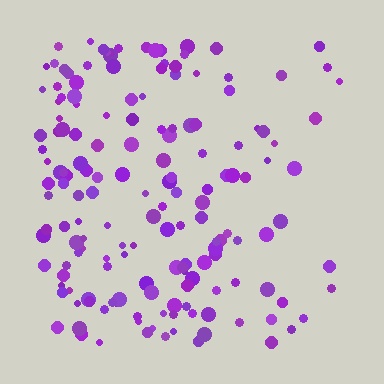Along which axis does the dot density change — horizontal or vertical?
Horizontal.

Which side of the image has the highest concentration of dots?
The left.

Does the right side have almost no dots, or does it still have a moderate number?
Still a moderate number, just noticeably fewer than the left.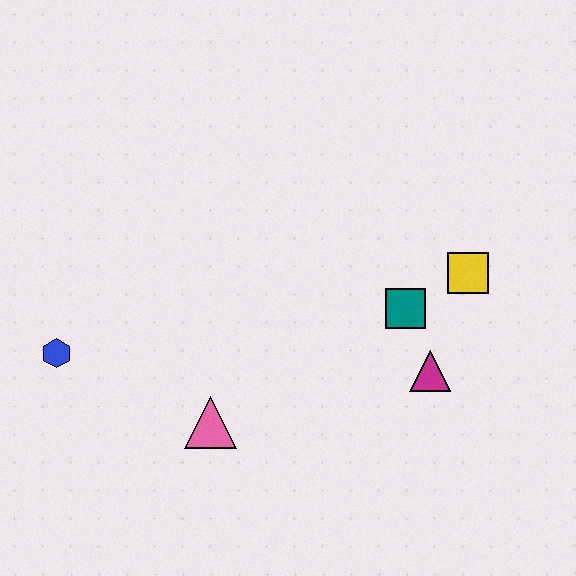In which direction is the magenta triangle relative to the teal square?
The magenta triangle is below the teal square.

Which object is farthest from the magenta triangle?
The blue hexagon is farthest from the magenta triangle.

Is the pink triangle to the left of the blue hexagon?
No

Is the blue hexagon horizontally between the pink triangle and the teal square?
No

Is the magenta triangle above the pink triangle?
Yes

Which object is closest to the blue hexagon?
The pink triangle is closest to the blue hexagon.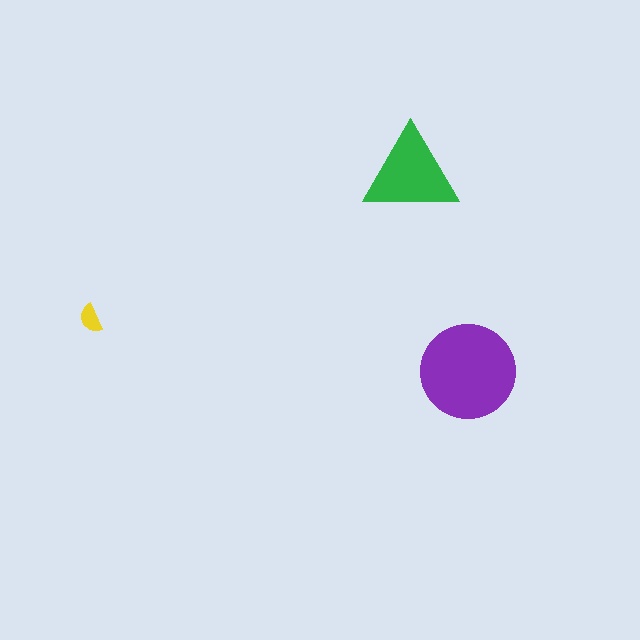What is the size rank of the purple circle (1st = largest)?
1st.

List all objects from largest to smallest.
The purple circle, the green triangle, the yellow semicircle.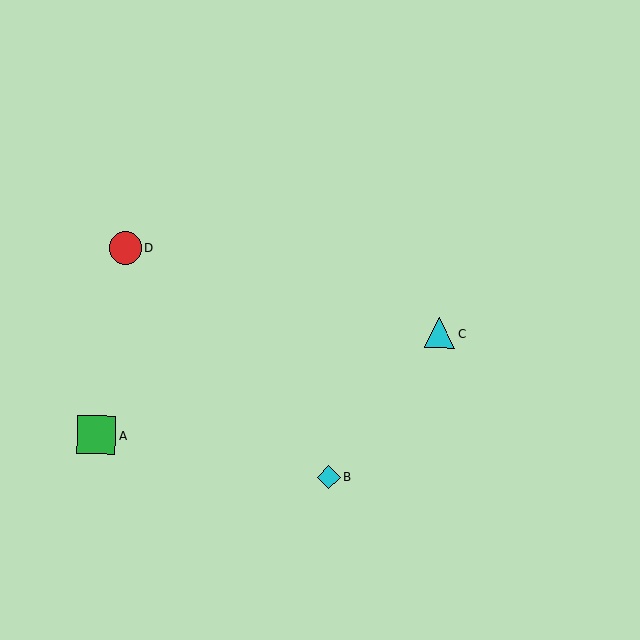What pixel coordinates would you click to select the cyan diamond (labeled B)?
Click at (329, 477) to select the cyan diamond B.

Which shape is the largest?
The green square (labeled A) is the largest.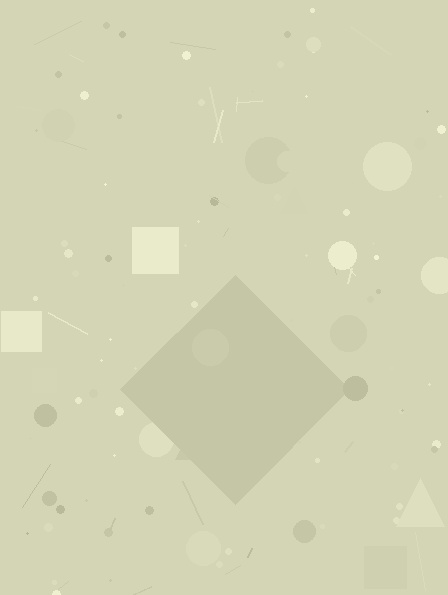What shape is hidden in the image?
A diamond is hidden in the image.